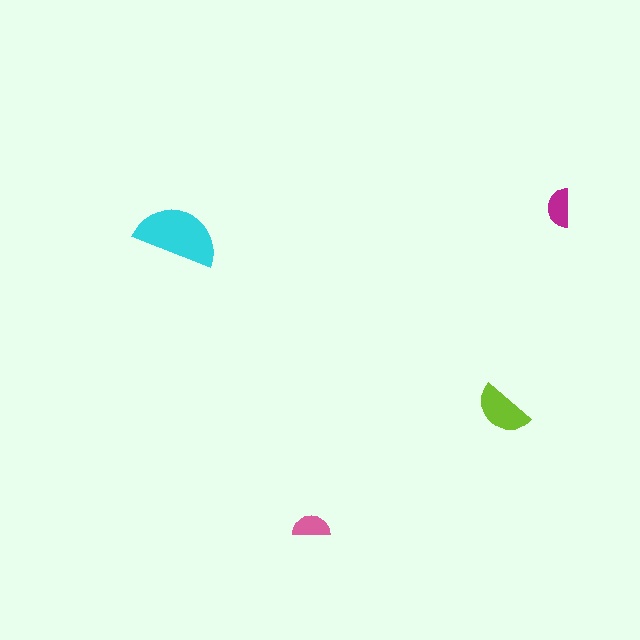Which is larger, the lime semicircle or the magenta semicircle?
The lime one.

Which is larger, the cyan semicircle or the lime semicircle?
The cyan one.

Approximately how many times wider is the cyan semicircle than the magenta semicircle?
About 2 times wider.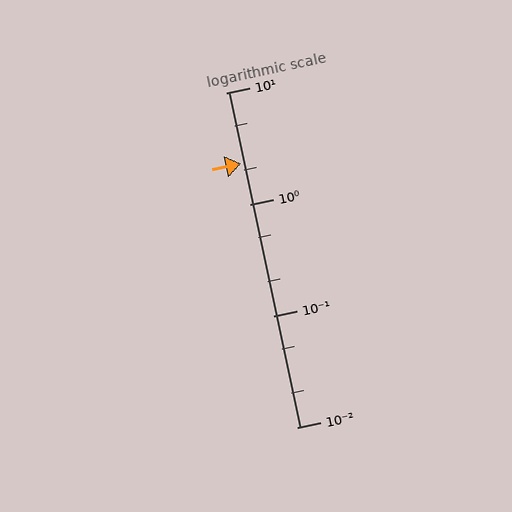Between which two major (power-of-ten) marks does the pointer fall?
The pointer is between 1 and 10.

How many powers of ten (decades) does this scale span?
The scale spans 3 decades, from 0.01 to 10.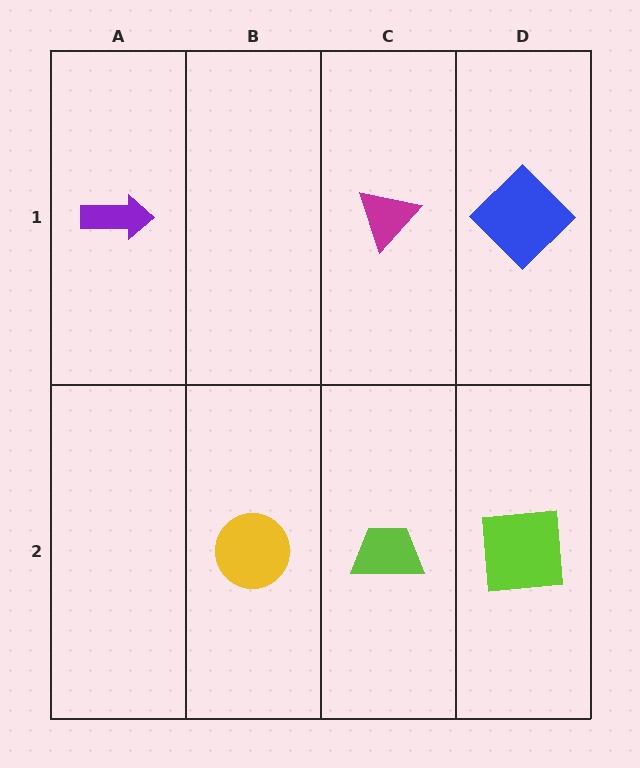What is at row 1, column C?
A magenta triangle.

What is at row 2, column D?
A lime square.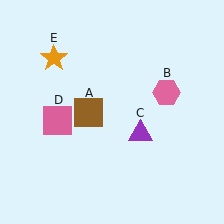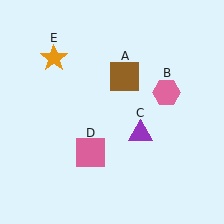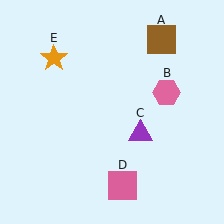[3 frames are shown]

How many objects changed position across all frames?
2 objects changed position: brown square (object A), pink square (object D).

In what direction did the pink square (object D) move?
The pink square (object D) moved down and to the right.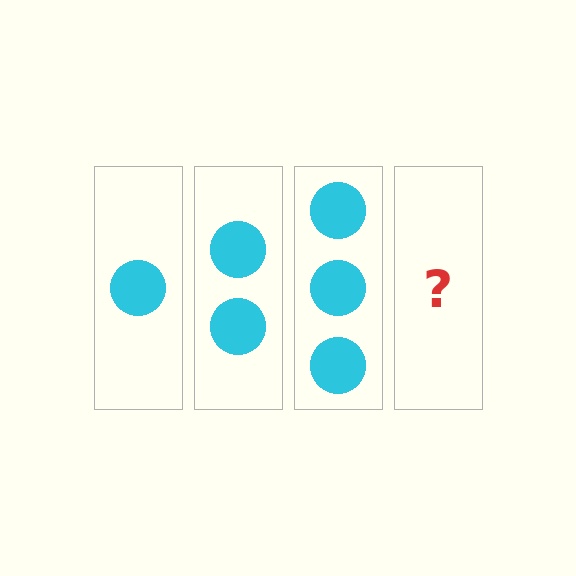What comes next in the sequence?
The next element should be 4 circles.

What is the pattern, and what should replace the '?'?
The pattern is that each step adds one more circle. The '?' should be 4 circles.